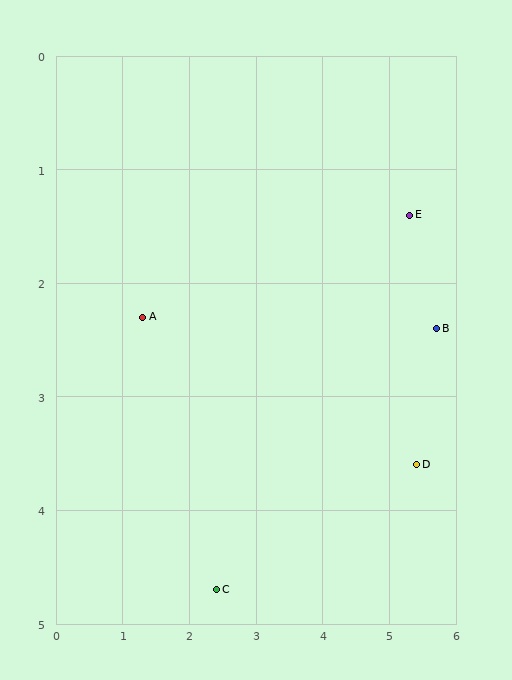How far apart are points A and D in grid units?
Points A and D are about 4.3 grid units apart.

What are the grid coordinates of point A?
Point A is at approximately (1.3, 2.3).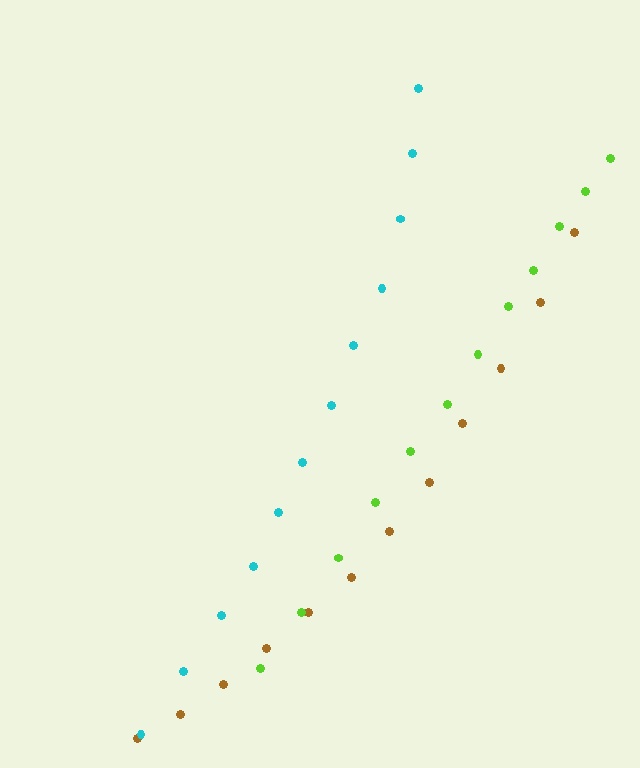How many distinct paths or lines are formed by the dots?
There are 3 distinct paths.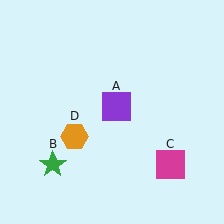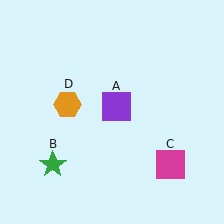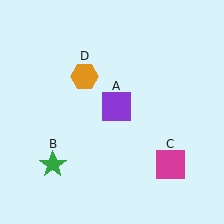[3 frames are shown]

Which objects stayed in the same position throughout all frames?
Purple square (object A) and green star (object B) and magenta square (object C) remained stationary.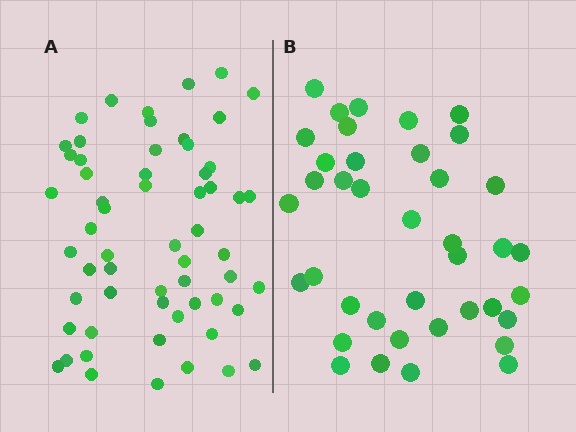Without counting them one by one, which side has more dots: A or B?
Region A (the left region) has more dots.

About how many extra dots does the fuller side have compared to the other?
Region A has approximately 20 more dots than region B.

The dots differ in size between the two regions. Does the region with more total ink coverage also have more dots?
No. Region B has more total ink coverage because its dots are larger, but region A actually contains more individual dots. Total area can be misleading — the number of items is what matters here.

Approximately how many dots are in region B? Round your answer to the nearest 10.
About 40 dots. (The exact count is 39, which rounds to 40.)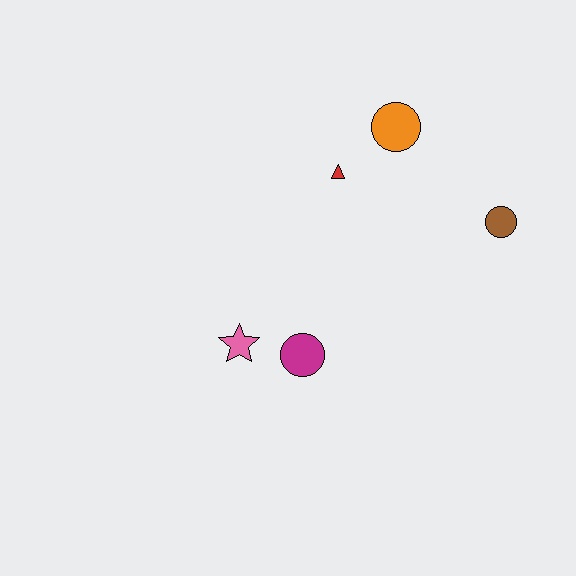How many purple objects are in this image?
There are no purple objects.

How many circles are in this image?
There are 3 circles.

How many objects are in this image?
There are 5 objects.